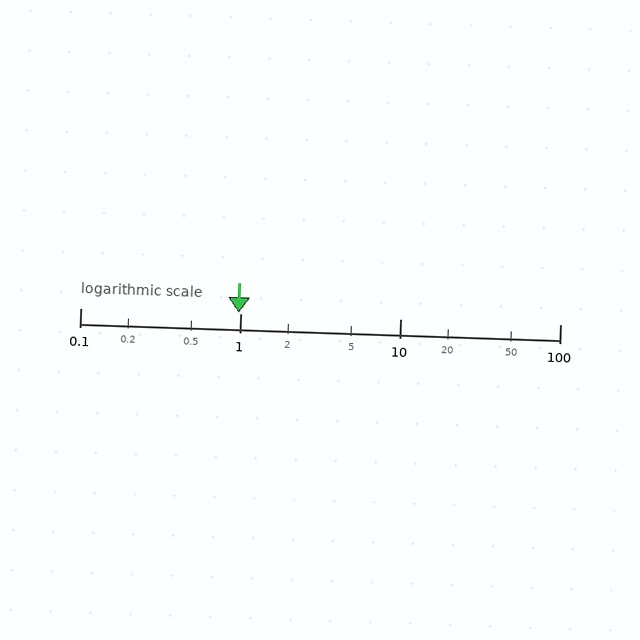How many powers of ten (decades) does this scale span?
The scale spans 3 decades, from 0.1 to 100.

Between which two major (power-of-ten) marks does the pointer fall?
The pointer is between 0.1 and 1.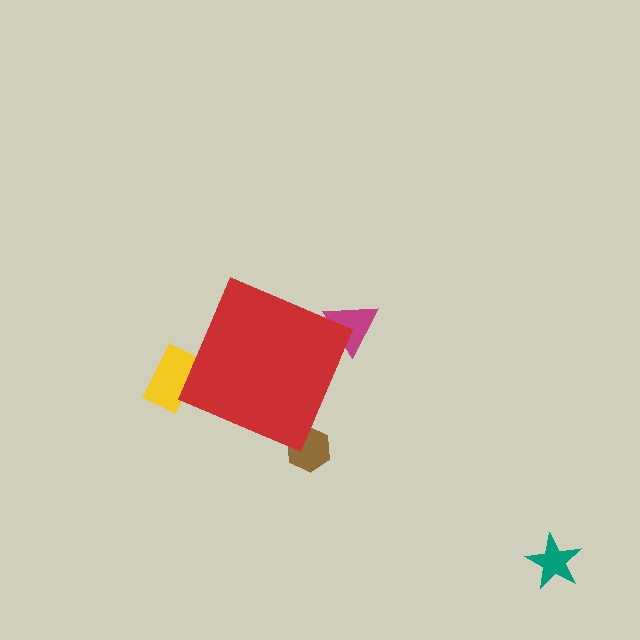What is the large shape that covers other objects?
A red diamond.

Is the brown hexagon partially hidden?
Yes, the brown hexagon is partially hidden behind the red diamond.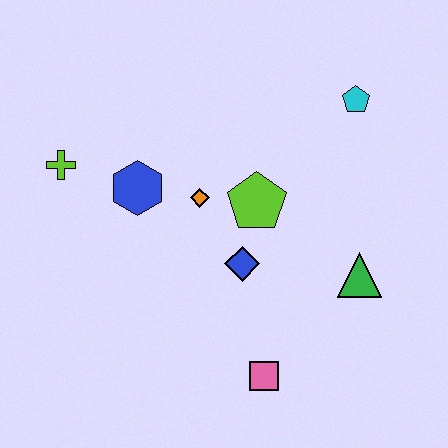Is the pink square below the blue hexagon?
Yes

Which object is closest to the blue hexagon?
The orange diamond is closest to the blue hexagon.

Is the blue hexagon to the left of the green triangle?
Yes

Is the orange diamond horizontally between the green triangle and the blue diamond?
No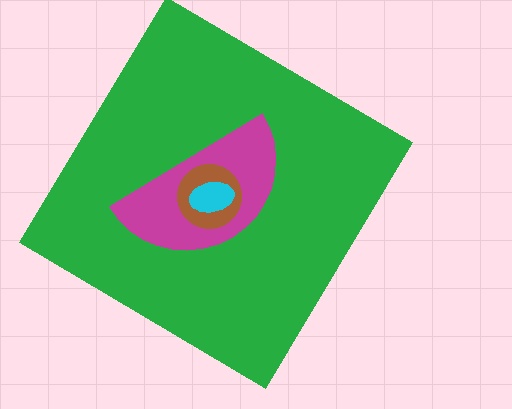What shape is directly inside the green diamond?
The magenta semicircle.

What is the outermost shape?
The green diamond.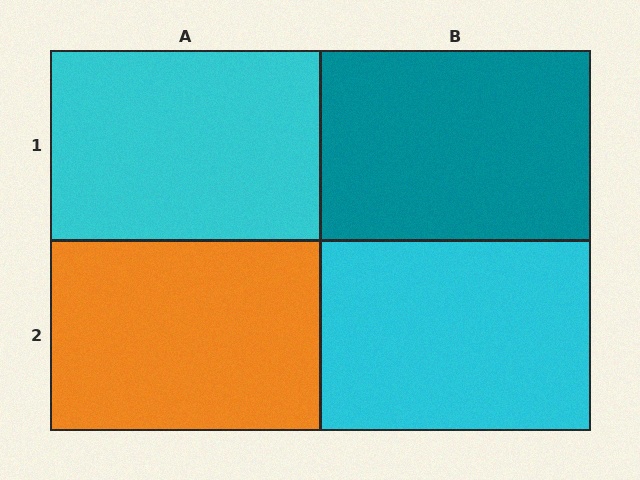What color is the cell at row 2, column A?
Orange.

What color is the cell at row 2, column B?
Cyan.